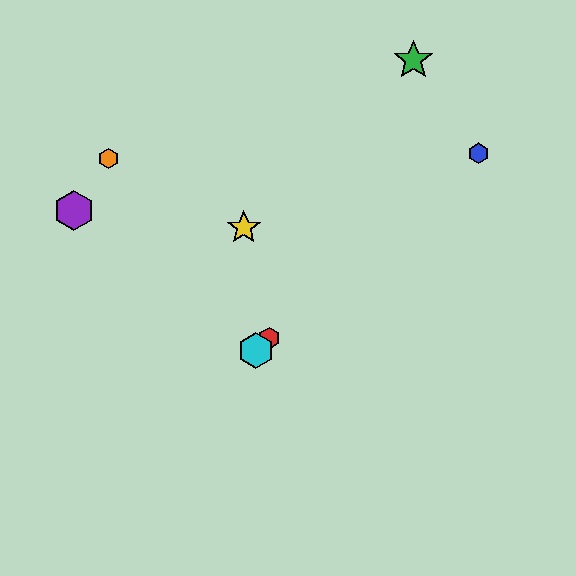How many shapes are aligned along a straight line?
3 shapes (the red hexagon, the blue hexagon, the cyan hexagon) are aligned along a straight line.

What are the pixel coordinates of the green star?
The green star is at (413, 60).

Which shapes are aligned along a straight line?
The red hexagon, the blue hexagon, the cyan hexagon are aligned along a straight line.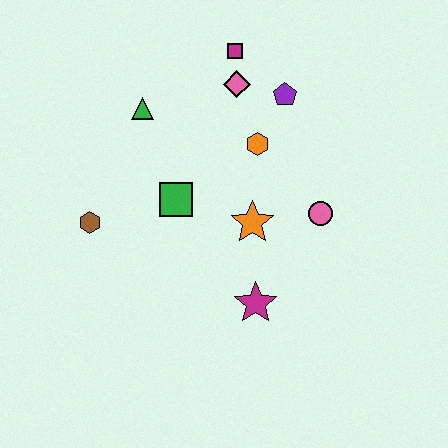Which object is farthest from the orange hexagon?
The brown hexagon is farthest from the orange hexagon.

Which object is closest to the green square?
The orange star is closest to the green square.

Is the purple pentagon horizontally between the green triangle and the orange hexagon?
No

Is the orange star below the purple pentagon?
Yes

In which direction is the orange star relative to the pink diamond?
The orange star is below the pink diamond.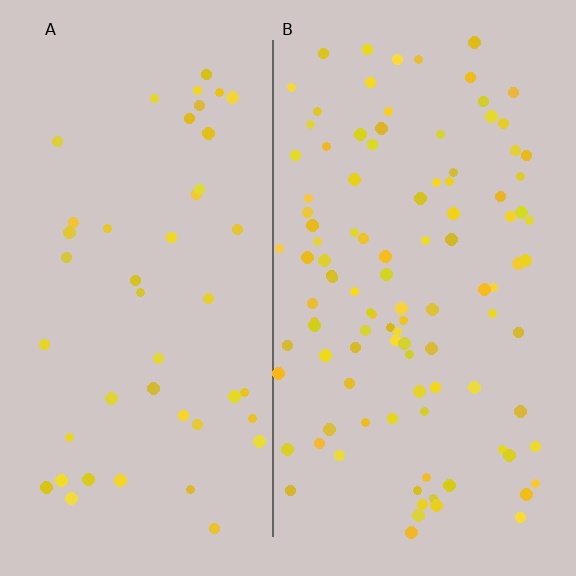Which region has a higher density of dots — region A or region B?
B (the right).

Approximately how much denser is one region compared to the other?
Approximately 2.4× — region B over region A.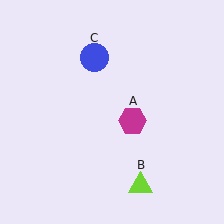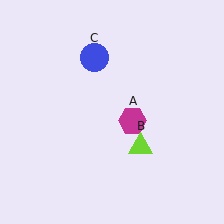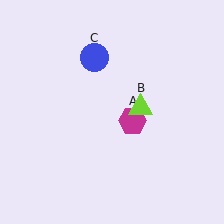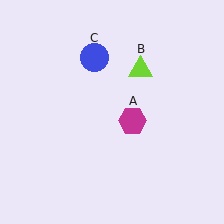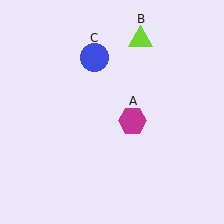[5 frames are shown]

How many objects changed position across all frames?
1 object changed position: lime triangle (object B).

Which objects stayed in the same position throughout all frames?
Magenta hexagon (object A) and blue circle (object C) remained stationary.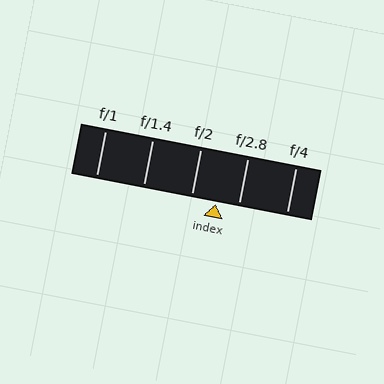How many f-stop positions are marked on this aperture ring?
There are 5 f-stop positions marked.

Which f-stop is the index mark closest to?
The index mark is closest to f/2.8.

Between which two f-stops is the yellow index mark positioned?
The index mark is between f/2 and f/2.8.